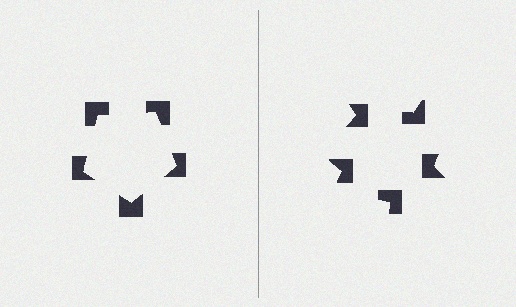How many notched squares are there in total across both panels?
10 — 5 on each side.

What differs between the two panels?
The notched squares are positioned identically on both sides; only the wedge orientations differ. On the left they align to a pentagon; on the right they are misaligned.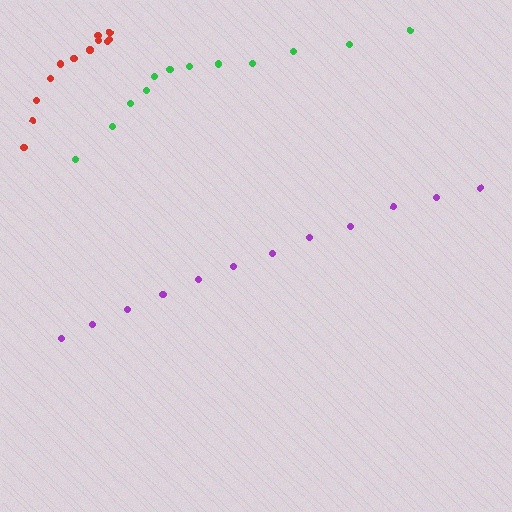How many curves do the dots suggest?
There are 3 distinct paths.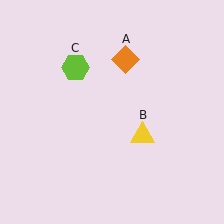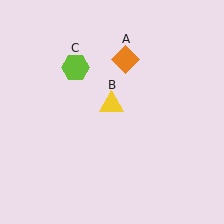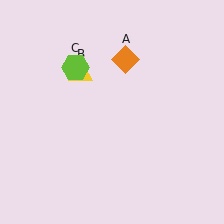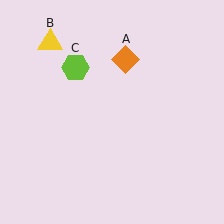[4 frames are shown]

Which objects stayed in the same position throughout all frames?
Orange diamond (object A) and lime hexagon (object C) remained stationary.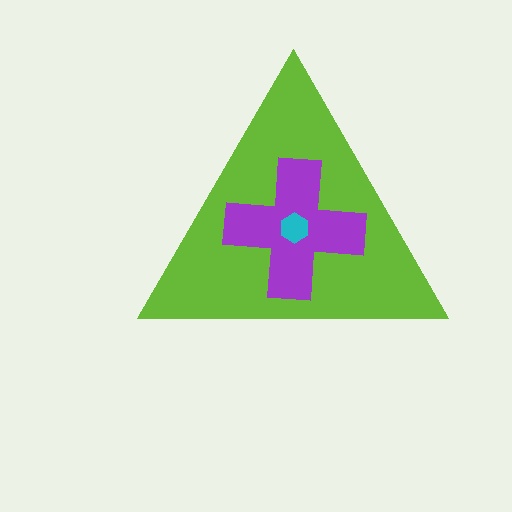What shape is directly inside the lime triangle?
The purple cross.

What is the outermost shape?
The lime triangle.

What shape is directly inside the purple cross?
The cyan hexagon.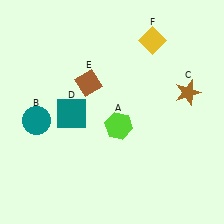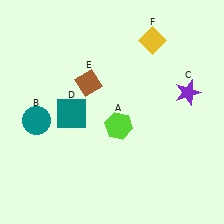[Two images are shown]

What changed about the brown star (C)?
In Image 1, C is brown. In Image 2, it changed to purple.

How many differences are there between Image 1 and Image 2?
There is 1 difference between the two images.